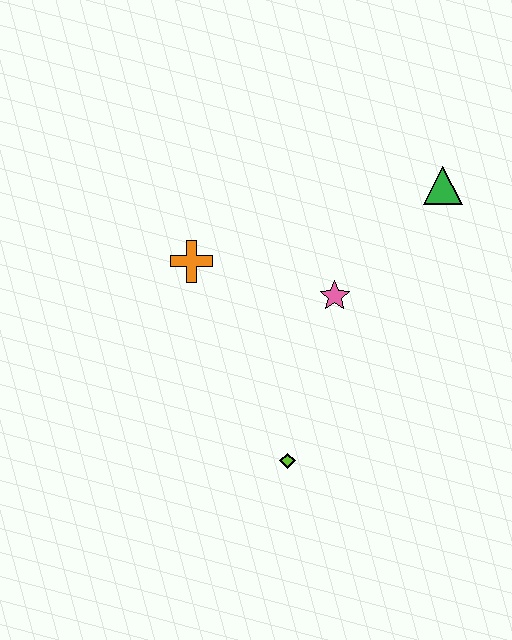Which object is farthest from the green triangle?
The lime diamond is farthest from the green triangle.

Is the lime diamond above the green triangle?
No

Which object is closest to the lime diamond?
The pink star is closest to the lime diamond.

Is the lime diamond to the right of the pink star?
No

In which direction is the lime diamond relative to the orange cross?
The lime diamond is below the orange cross.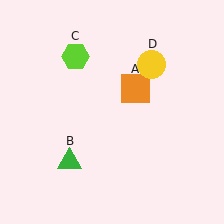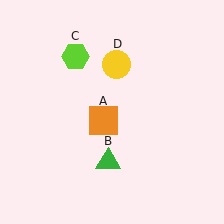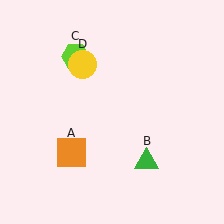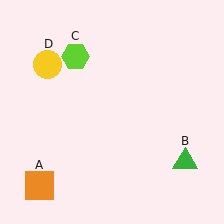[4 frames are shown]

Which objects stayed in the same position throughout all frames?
Lime hexagon (object C) remained stationary.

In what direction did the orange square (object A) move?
The orange square (object A) moved down and to the left.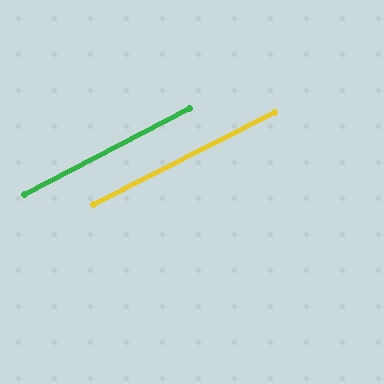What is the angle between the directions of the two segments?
Approximately 1 degree.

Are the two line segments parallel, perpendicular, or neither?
Parallel — their directions differ by only 0.5°.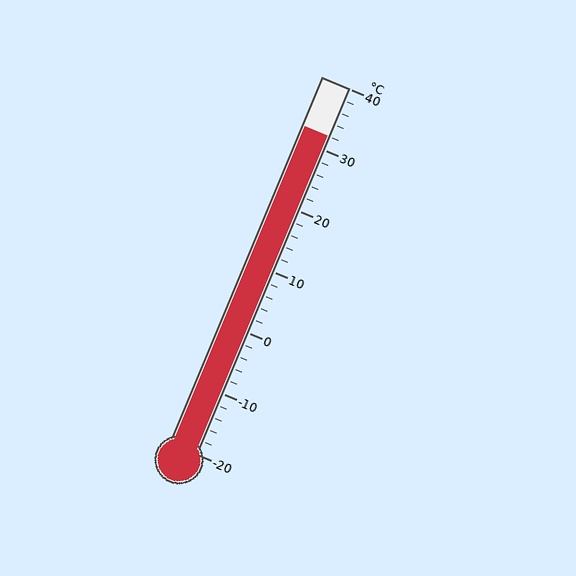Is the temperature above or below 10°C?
The temperature is above 10°C.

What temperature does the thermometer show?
The thermometer shows approximately 32°C.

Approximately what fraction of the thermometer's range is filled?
The thermometer is filled to approximately 85% of its range.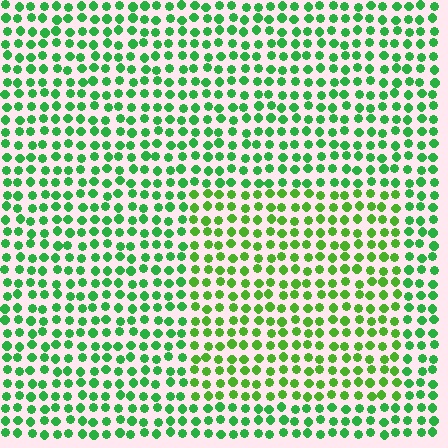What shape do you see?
I see a rectangle.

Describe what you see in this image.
The image is filled with small green elements in a uniform arrangement. A rectangle-shaped region is visible where the elements are tinted to a slightly different hue, forming a subtle color boundary.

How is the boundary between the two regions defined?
The boundary is defined purely by a slight shift in hue (about 25 degrees). Spacing, size, and orientation are identical on both sides.